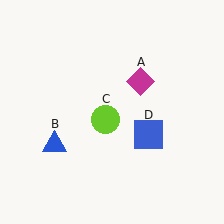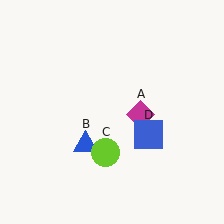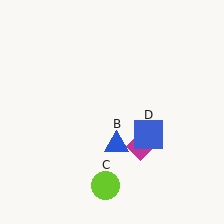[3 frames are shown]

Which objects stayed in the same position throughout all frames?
Blue square (object D) remained stationary.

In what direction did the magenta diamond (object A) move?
The magenta diamond (object A) moved down.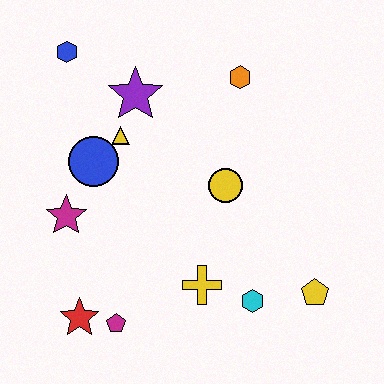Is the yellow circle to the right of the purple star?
Yes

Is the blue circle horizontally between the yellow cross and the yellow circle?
No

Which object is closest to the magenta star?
The blue circle is closest to the magenta star.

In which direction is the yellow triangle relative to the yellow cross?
The yellow triangle is above the yellow cross.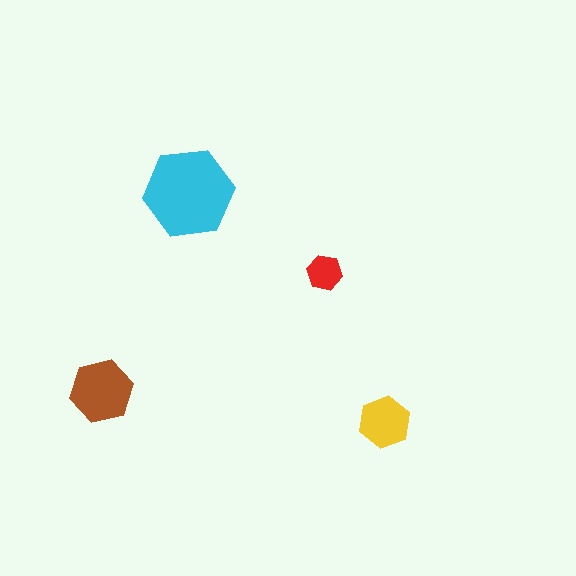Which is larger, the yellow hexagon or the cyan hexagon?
The cyan one.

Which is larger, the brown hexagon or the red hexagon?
The brown one.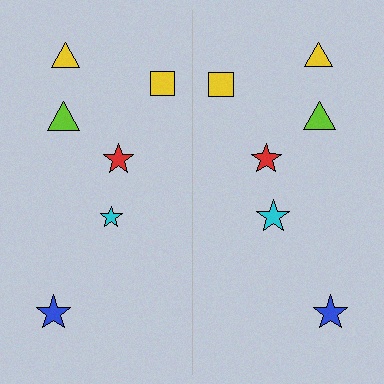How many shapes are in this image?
There are 12 shapes in this image.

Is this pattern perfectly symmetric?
No, the pattern is not perfectly symmetric. The cyan star on the right side has a different size than its mirror counterpart.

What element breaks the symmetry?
The cyan star on the right side has a different size than its mirror counterpart.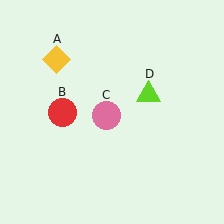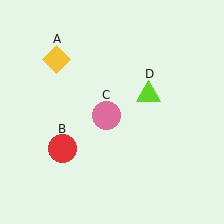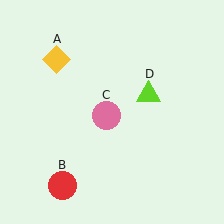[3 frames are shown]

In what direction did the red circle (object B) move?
The red circle (object B) moved down.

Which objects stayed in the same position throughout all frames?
Yellow diamond (object A) and pink circle (object C) and lime triangle (object D) remained stationary.